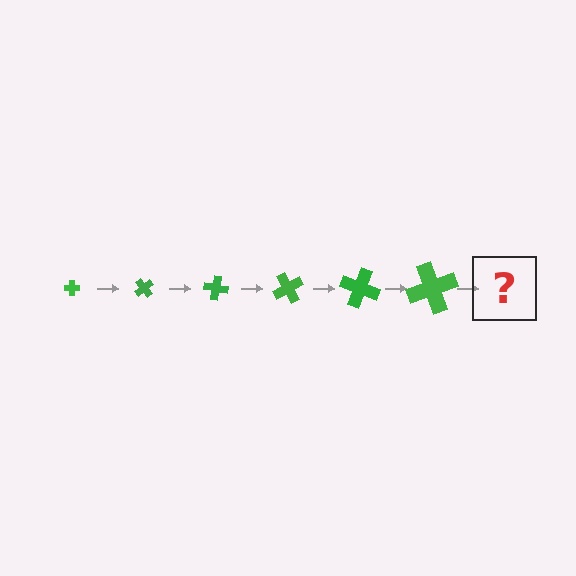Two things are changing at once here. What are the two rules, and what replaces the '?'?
The two rules are that the cross grows larger each step and it rotates 50 degrees each step. The '?' should be a cross, larger than the previous one and rotated 300 degrees from the start.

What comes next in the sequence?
The next element should be a cross, larger than the previous one and rotated 300 degrees from the start.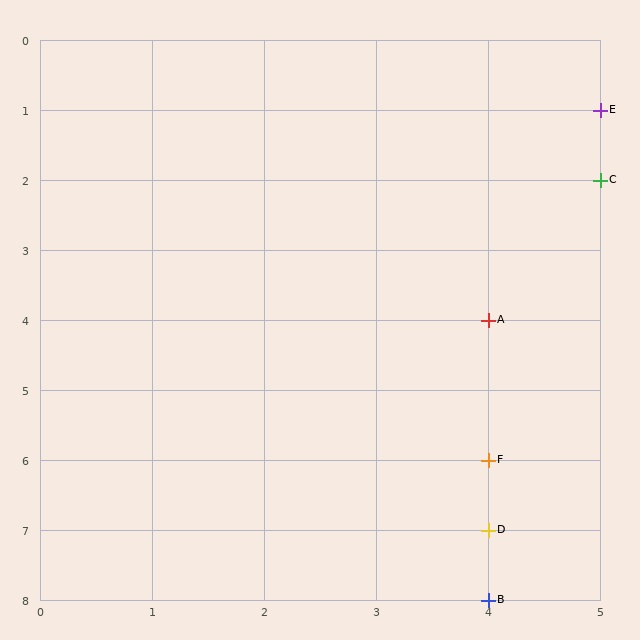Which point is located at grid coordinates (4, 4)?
Point A is at (4, 4).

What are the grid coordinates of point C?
Point C is at grid coordinates (5, 2).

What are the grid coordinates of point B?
Point B is at grid coordinates (4, 8).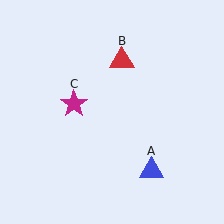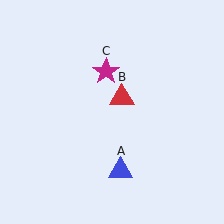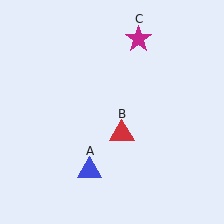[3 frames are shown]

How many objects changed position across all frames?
3 objects changed position: blue triangle (object A), red triangle (object B), magenta star (object C).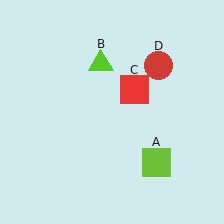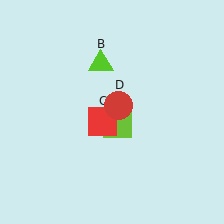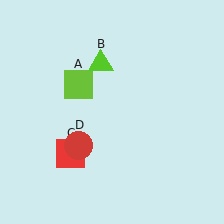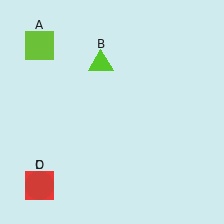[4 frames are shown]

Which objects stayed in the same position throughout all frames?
Lime triangle (object B) remained stationary.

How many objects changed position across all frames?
3 objects changed position: lime square (object A), red square (object C), red circle (object D).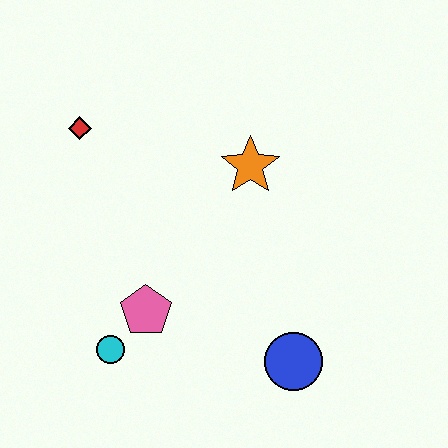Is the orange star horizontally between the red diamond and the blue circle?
Yes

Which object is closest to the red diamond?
The orange star is closest to the red diamond.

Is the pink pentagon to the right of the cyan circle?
Yes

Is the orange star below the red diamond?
Yes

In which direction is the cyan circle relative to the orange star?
The cyan circle is below the orange star.